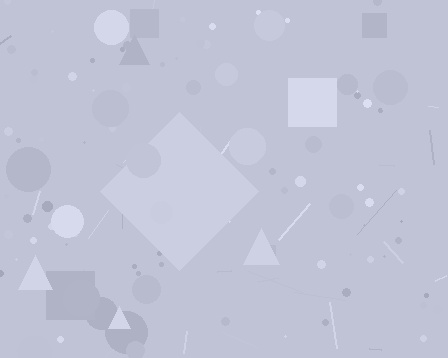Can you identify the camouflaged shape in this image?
The camouflaged shape is a diamond.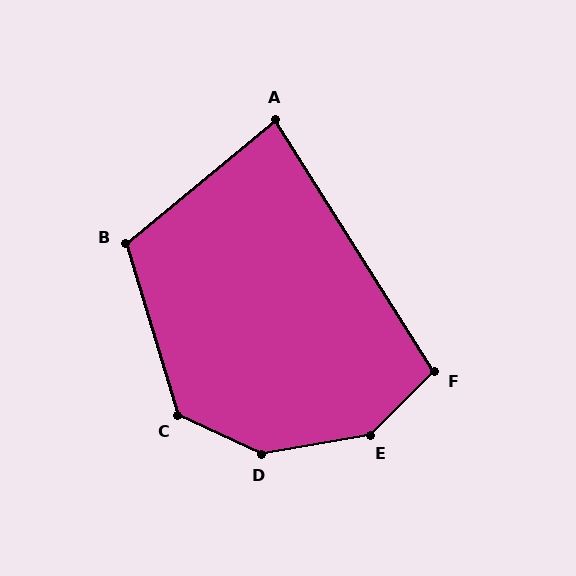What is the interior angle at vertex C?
Approximately 132 degrees (obtuse).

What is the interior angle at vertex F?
Approximately 103 degrees (obtuse).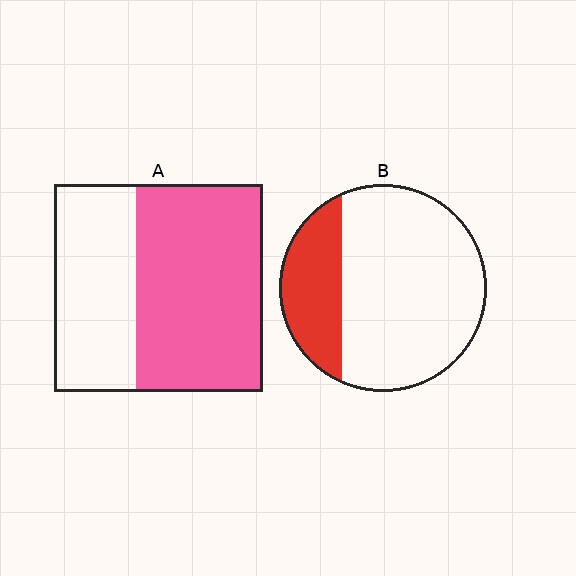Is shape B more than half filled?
No.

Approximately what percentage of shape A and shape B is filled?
A is approximately 60% and B is approximately 25%.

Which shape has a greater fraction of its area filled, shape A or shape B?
Shape A.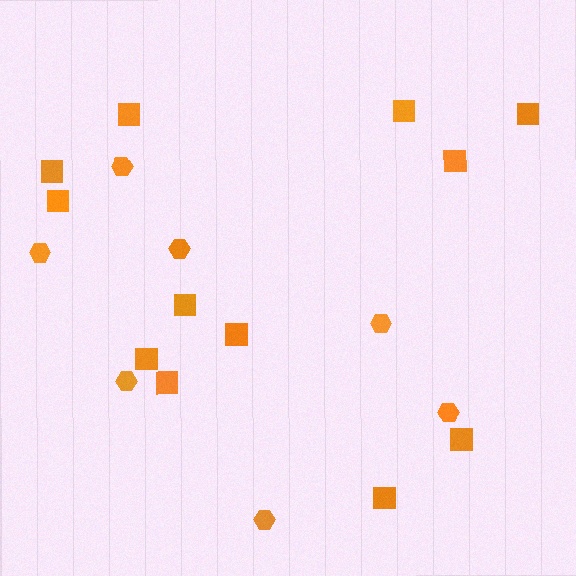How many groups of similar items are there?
There are 2 groups: one group of hexagons (7) and one group of squares (12).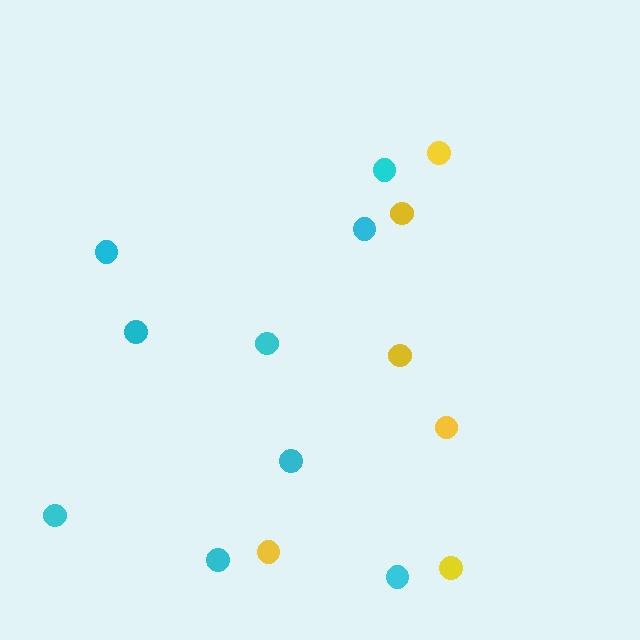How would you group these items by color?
There are 2 groups: one group of cyan circles (9) and one group of yellow circles (6).